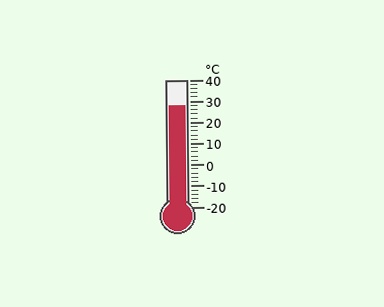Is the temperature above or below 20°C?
The temperature is above 20°C.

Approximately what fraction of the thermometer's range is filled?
The thermometer is filled to approximately 80% of its range.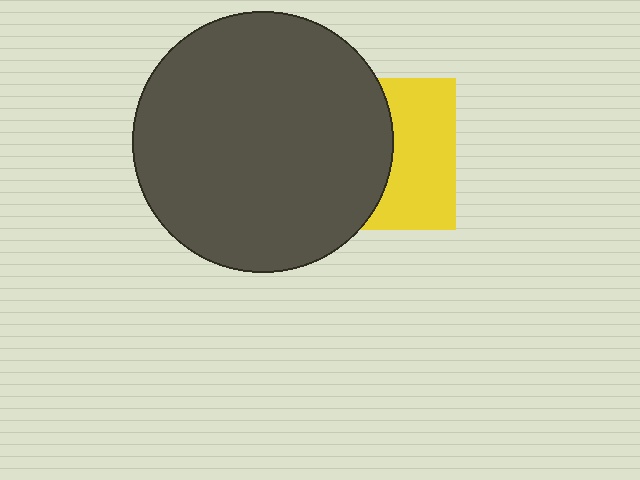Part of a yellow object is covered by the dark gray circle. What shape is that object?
It is a square.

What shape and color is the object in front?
The object in front is a dark gray circle.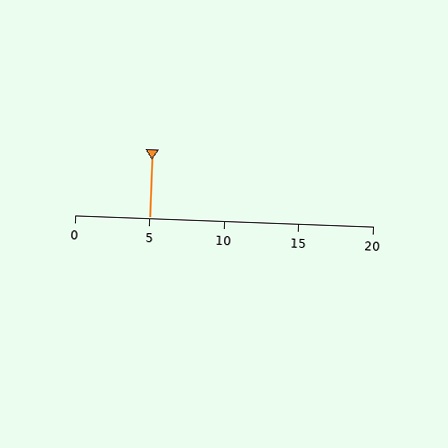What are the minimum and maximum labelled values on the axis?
The axis runs from 0 to 20.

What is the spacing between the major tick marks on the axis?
The major ticks are spaced 5 apart.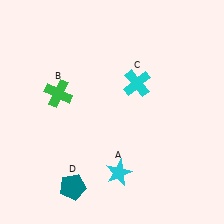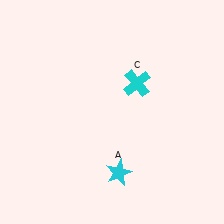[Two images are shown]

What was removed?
The teal pentagon (D), the green cross (B) were removed in Image 2.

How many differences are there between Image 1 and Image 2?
There are 2 differences between the two images.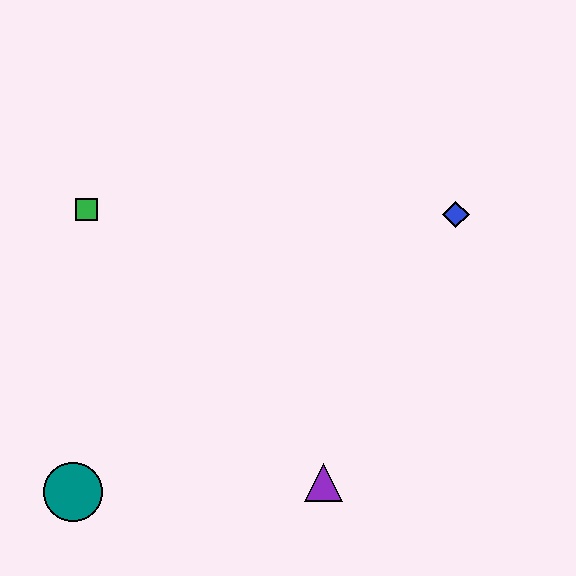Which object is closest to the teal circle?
The purple triangle is closest to the teal circle.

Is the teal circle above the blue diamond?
No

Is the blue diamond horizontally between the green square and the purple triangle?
No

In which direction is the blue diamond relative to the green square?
The blue diamond is to the right of the green square.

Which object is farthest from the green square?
The blue diamond is farthest from the green square.